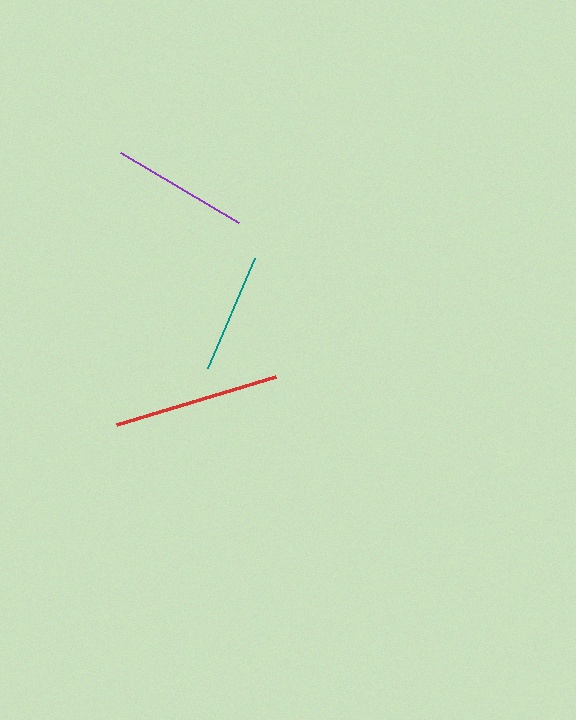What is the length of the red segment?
The red segment is approximately 167 pixels long.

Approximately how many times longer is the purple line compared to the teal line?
The purple line is approximately 1.1 times the length of the teal line.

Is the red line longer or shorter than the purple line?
The red line is longer than the purple line.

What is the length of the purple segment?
The purple segment is approximately 137 pixels long.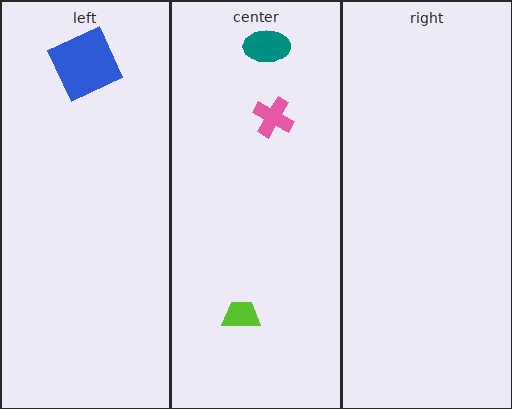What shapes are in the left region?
The blue square.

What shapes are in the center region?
The teal ellipse, the pink cross, the lime trapezoid.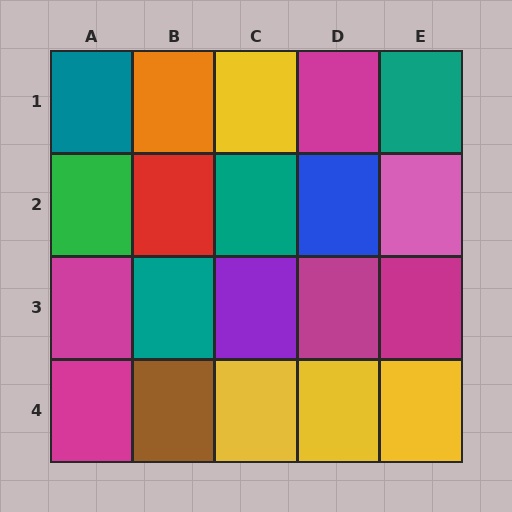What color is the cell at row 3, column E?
Magenta.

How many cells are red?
1 cell is red.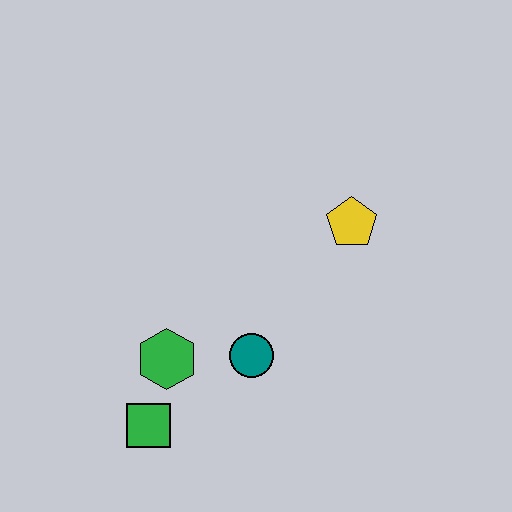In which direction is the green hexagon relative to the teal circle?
The green hexagon is to the left of the teal circle.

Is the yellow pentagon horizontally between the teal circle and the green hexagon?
No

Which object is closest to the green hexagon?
The green square is closest to the green hexagon.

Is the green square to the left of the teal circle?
Yes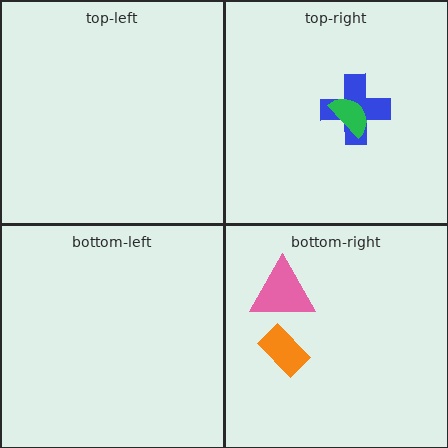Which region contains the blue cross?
The top-right region.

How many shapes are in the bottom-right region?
2.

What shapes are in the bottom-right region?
The orange rectangle, the pink triangle.